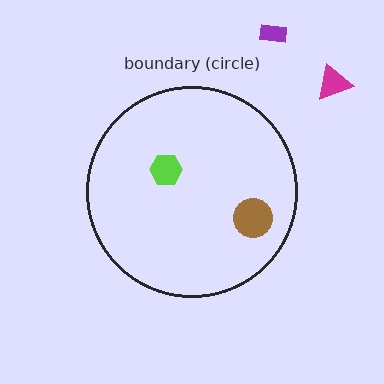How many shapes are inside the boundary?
2 inside, 2 outside.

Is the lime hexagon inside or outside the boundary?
Inside.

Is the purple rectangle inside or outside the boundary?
Outside.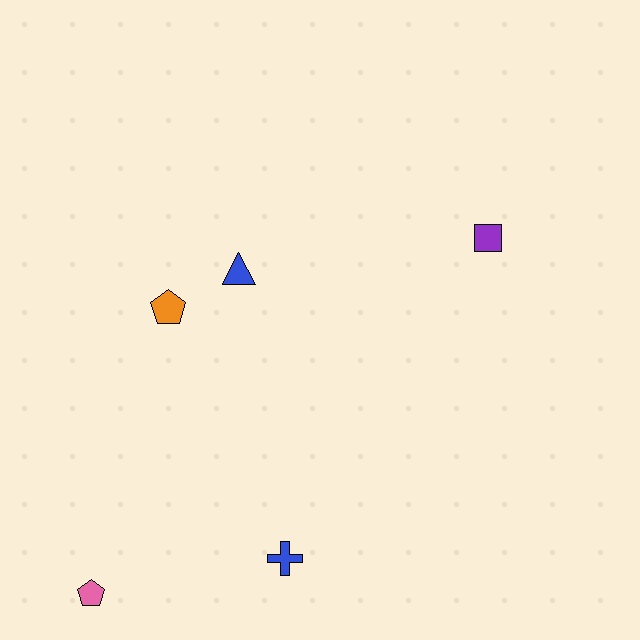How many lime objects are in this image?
There are no lime objects.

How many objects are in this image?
There are 5 objects.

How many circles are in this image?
There are no circles.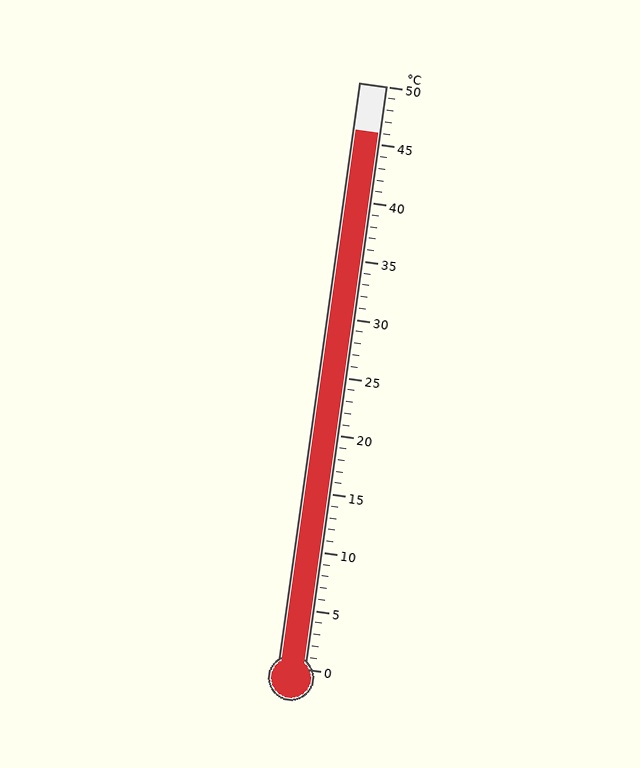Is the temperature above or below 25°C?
The temperature is above 25°C.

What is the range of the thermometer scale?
The thermometer scale ranges from 0°C to 50°C.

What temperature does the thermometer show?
The thermometer shows approximately 46°C.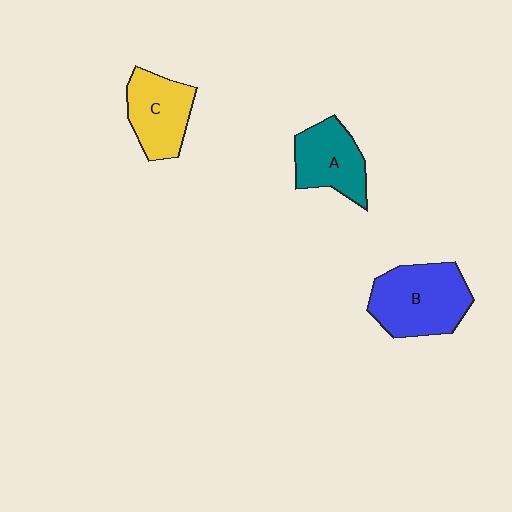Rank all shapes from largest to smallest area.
From largest to smallest: B (blue), C (yellow), A (teal).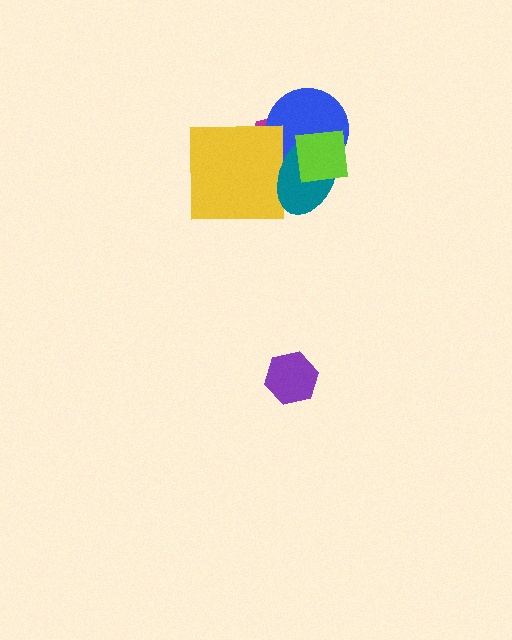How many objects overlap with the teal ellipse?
4 objects overlap with the teal ellipse.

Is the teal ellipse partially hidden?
Yes, it is partially covered by another shape.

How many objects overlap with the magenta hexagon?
4 objects overlap with the magenta hexagon.